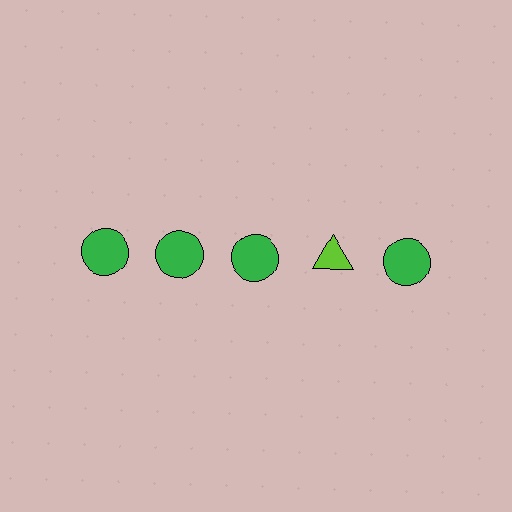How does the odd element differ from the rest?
It differs in both color (lime instead of green) and shape (triangle instead of circle).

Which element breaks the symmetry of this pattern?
The lime triangle in the top row, second from right column breaks the symmetry. All other shapes are green circles.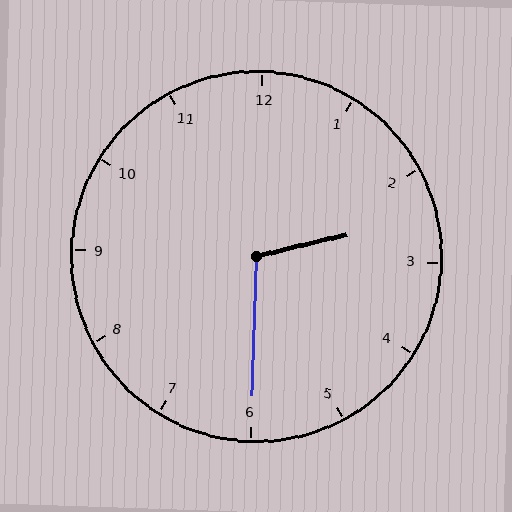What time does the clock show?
2:30.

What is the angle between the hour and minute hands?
Approximately 105 degrees.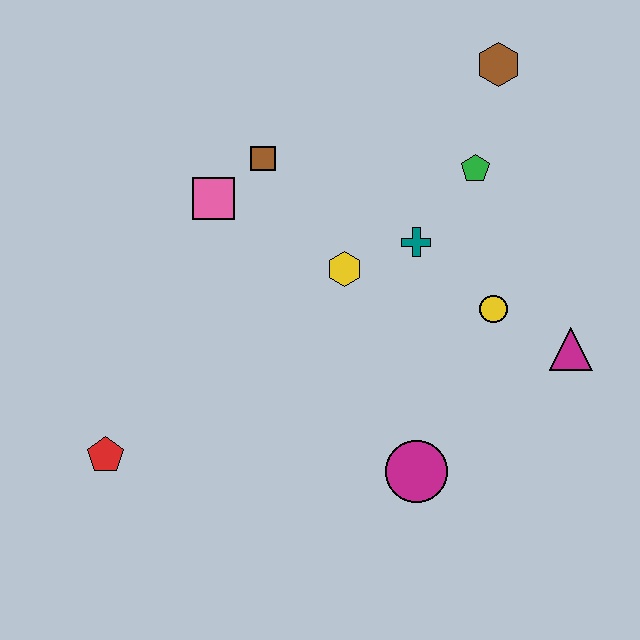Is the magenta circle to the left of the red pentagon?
No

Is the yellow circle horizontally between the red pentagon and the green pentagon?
No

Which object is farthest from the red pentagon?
The brown hexagon is farthest from the red pentagon.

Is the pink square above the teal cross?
Yes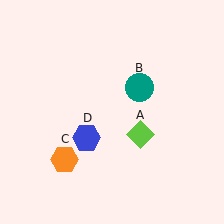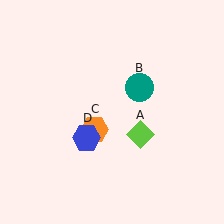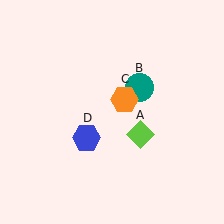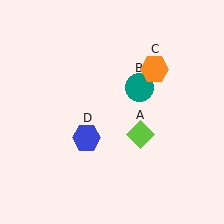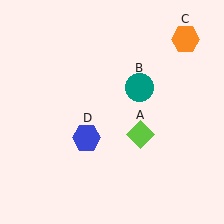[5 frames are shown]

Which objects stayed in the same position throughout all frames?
Lime diamond (object A) and teal circle (object B) and blue hexagon (object D) remained stationary.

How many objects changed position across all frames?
1 object changed position: orange hexagon (object C).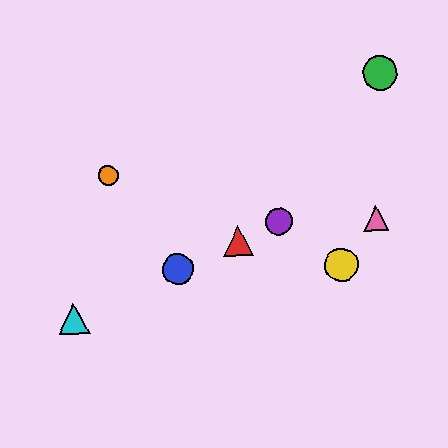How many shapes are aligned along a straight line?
4 shapes (the red triangle, the blue circle, the purple circle, the cyan triangle) are aligned along a straight line.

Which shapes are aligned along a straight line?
The red triangle, the blue circle, the purple circle, the cyan triangle are aligned along a straight line.